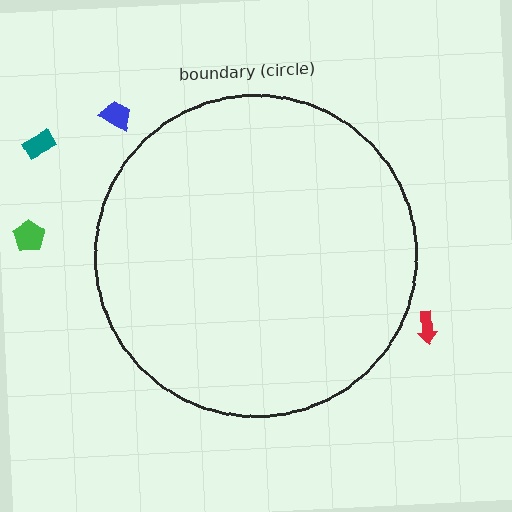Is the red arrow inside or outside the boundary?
Outside.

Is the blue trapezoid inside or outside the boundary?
Outside.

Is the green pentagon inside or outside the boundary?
Outside.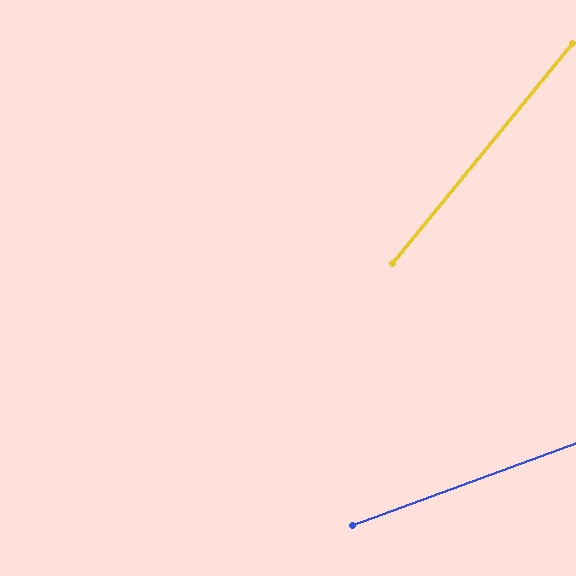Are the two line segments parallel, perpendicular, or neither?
Neither parallel nor perpendicular — they differ by about 30°.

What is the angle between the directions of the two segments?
Approximately 30 degrees.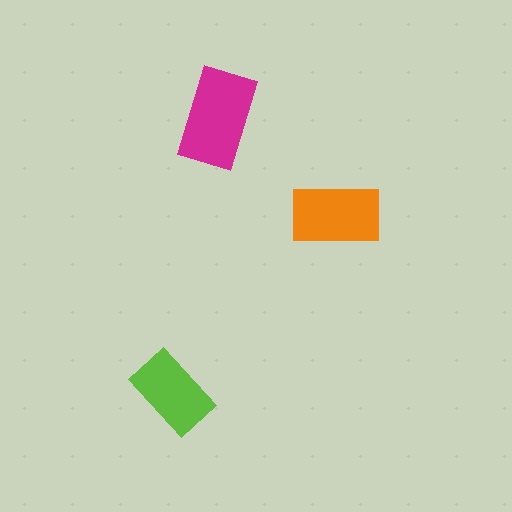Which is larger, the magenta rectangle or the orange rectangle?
The magenta one.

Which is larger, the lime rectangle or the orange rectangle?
The orange one.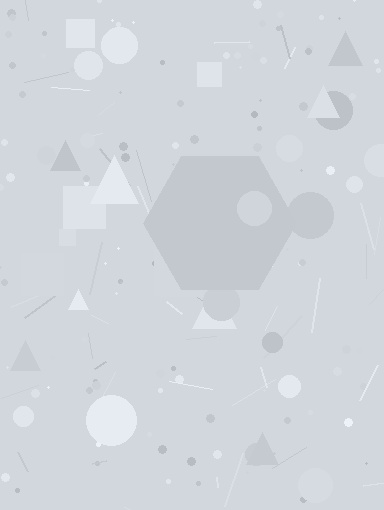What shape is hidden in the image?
A hexagon is hidden in the image.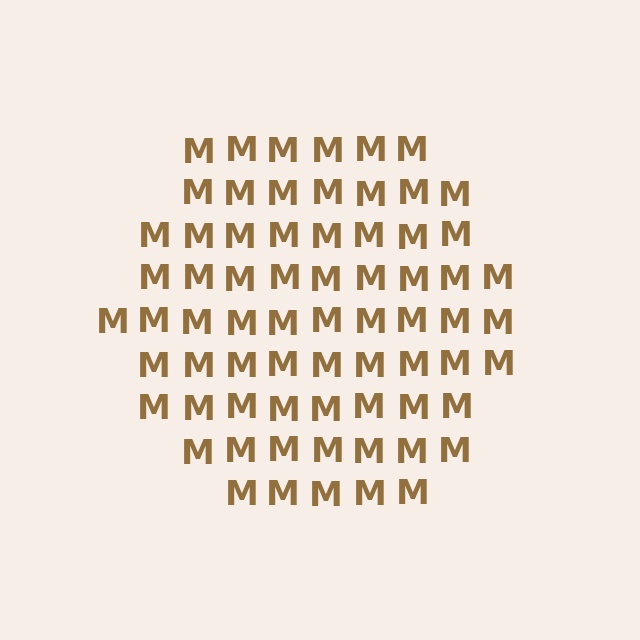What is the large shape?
The large shape is a hexagon.